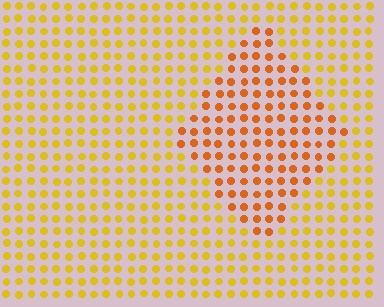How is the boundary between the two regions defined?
The boundary is defined purely by a slight shift in hue (about 29 degrees). Spacing, size, and orientation are identical on both sides.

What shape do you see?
I see a diamond.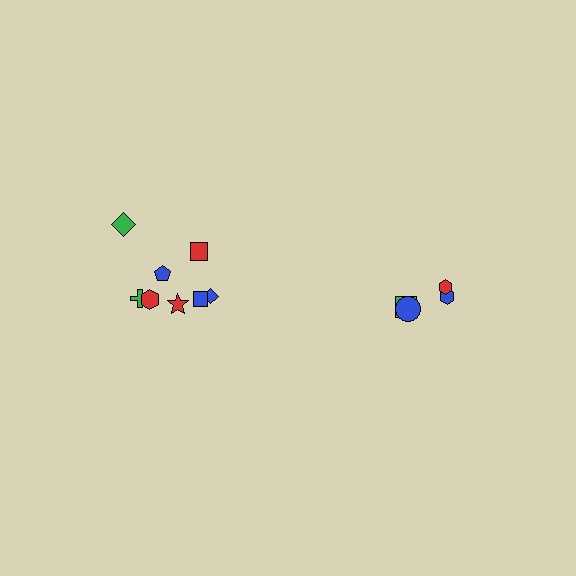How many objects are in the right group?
There are 4 objects.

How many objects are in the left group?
There are 8 objects.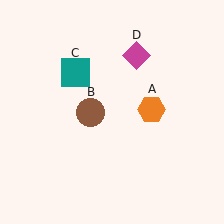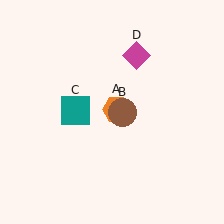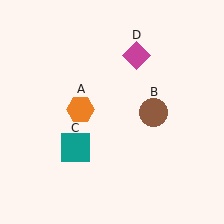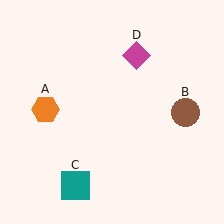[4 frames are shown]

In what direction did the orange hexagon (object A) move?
The orange hexagon (object A) moved left.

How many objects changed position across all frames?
3 objects changed position: orange hexagon (object A), brown circle (object B), teal square (object C).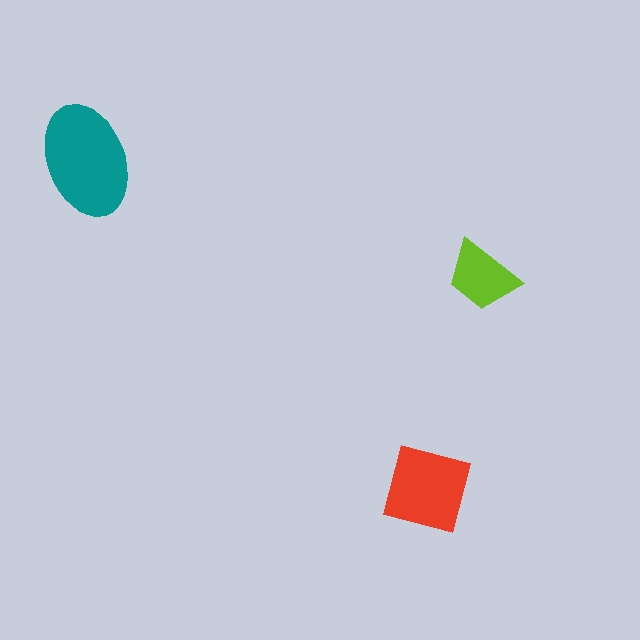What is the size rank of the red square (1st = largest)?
2nd.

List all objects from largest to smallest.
The teal ellipse, the red square, the lime trapezoid.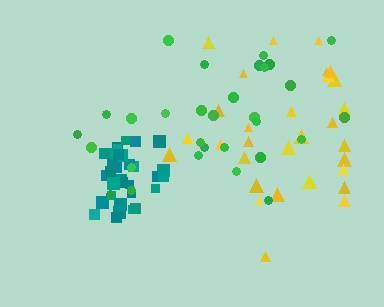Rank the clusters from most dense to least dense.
teal, yellow, green.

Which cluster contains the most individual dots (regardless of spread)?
Teal (32).